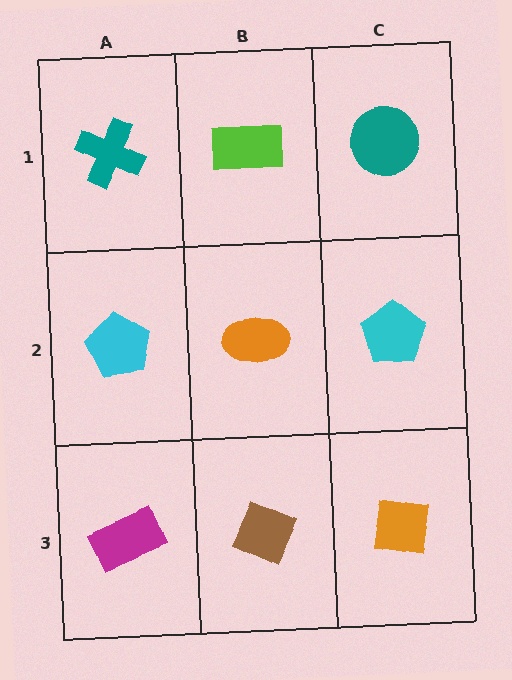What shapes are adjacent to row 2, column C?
A teal circle (row 1, column C), an orange square (row 3, column C), an orange ellipse (row 2, column B).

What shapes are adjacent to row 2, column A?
A teal cross (row 1, column A), a magenta rectangle (row 3, column A), an orange ellipse (row 2, column B).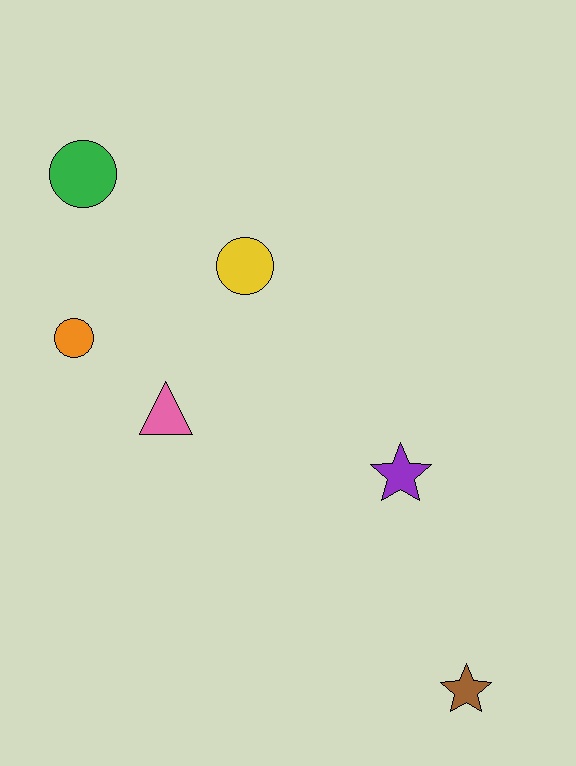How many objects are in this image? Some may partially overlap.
There are 6 objects.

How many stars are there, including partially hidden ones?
There are 2 stars.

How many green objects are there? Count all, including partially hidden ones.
There is 1 green object.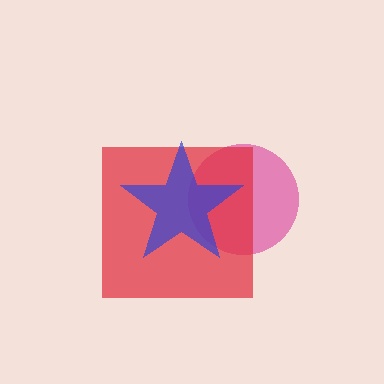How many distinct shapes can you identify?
There are 3 distinct shapes: a magenta circle, a red square, a blue star.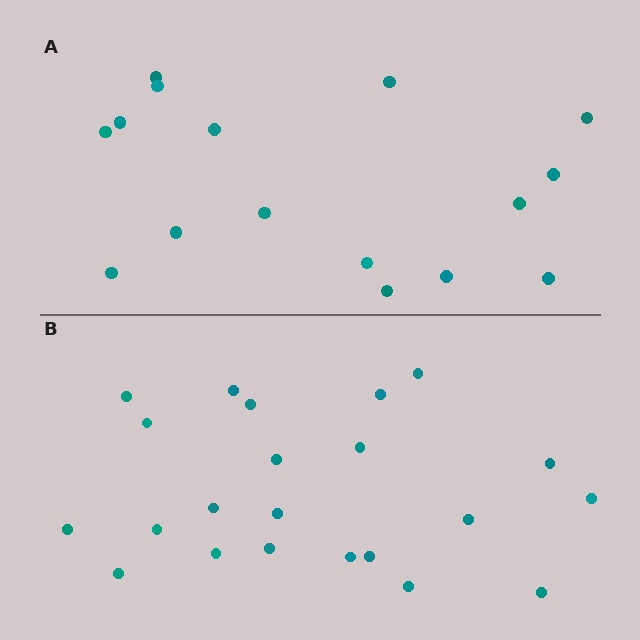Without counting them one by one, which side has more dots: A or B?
Region B (the bottom region) has more dots.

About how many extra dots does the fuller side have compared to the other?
Region B has about 6 more dots than region A.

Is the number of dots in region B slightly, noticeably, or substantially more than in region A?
Region B has noticeably more, but not dramatically so. The ratio is roughly 1.4 to 1.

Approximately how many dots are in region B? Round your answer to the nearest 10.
About 20 dots. (The exact count is 22, which rounds to 20.)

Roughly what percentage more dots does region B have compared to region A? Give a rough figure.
About 40% more.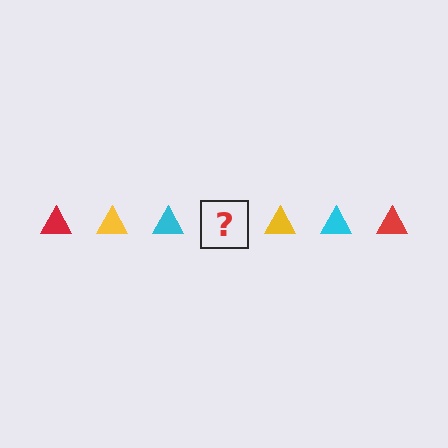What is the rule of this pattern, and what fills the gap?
The rule is that the pattern cycles through red, yellow, cyan triangles. The gap should be filled with a red triangle.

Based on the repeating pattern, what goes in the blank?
The blank should be a red triangle.